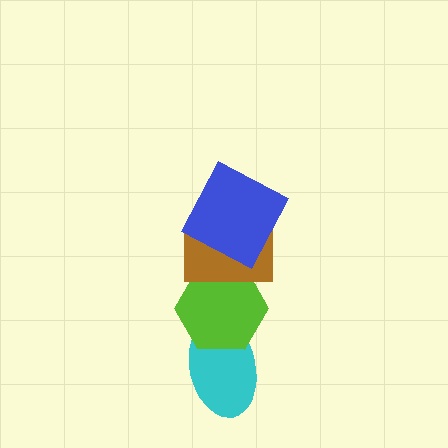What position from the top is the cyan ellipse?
The cyan ellipse is 4th from the top.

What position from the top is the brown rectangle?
The brown rectangle is 2nd from the top.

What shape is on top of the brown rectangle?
The blue square is on top of the brown rectangle.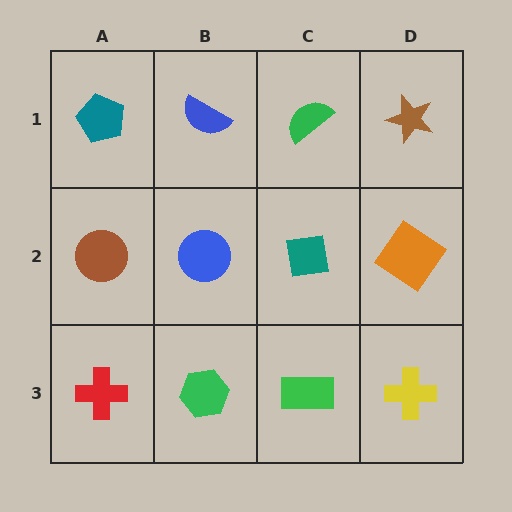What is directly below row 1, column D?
An orange diamond.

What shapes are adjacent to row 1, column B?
A blue circle (row 2, column B), a teal pentagon (row 1, column A), a green semicircle (row 1, column C).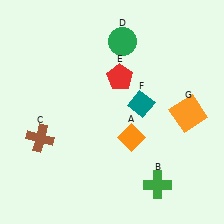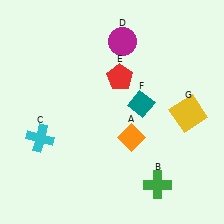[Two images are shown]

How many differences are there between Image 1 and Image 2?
There are 3 differences between the two images.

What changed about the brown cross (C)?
In Image 1, C is brown. In Image 2, it changed to cyan.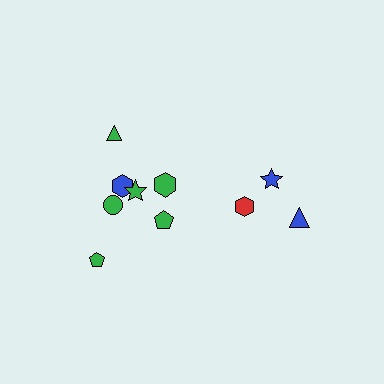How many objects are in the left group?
There are 7 objects.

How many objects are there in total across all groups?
There are 10 objects.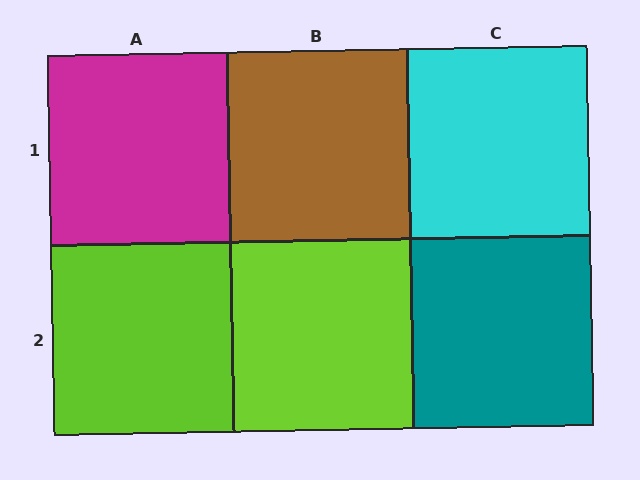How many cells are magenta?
1 cell is magenta.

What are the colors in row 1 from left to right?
Magenta, brown, cyan.